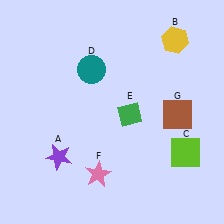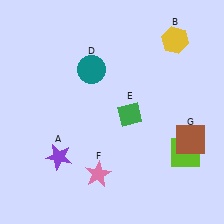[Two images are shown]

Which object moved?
The brown square (G) moved down.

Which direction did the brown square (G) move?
The brown square (G) moved down.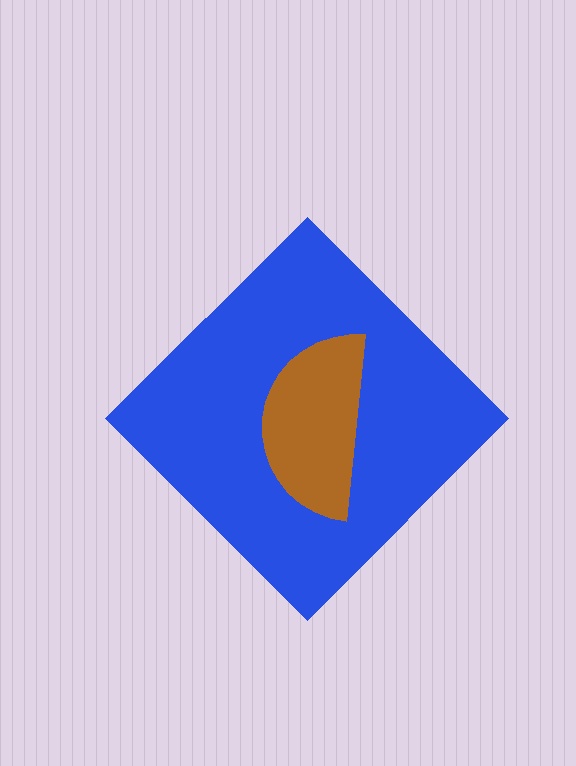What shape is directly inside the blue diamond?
The brown semicircle.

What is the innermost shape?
The brown semicircle.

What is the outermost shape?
The blue diamond.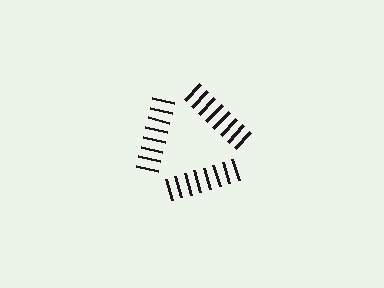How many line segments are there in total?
24 — 8 along each of the 3 edges.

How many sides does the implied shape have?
3 sides — the line-ends trace a triangle.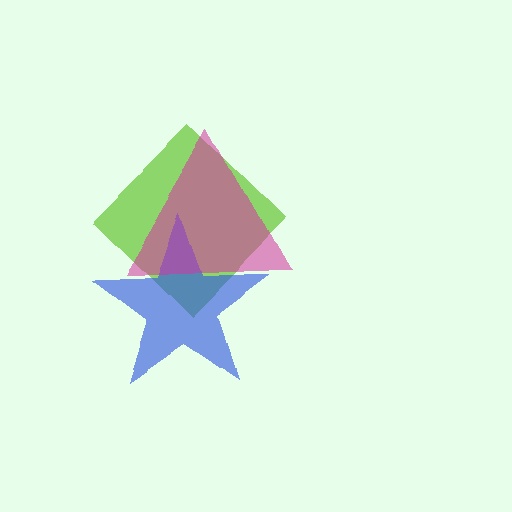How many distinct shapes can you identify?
There are 3 distinct shapes: a lime diamond, a blue star, a magenta triangle.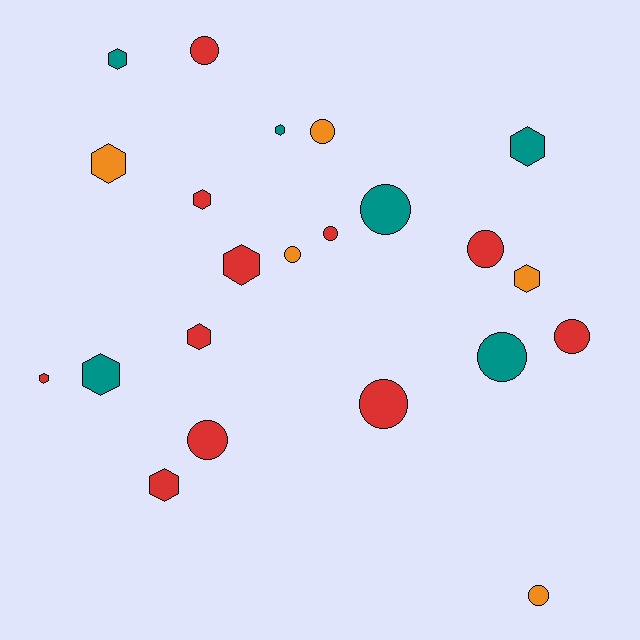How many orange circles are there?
There are 3 orange circles.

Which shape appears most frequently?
Hexagon, with 11 objects.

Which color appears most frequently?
Red, with 11 objects.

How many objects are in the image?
There are 22 objects.